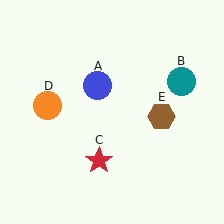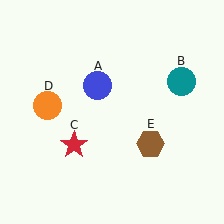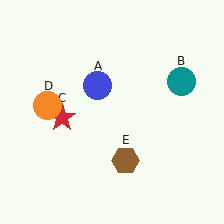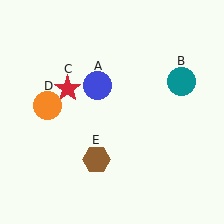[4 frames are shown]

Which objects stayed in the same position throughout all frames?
Blue circle (object A) and teal circle (object B) and orange circle (object D) remained stationary.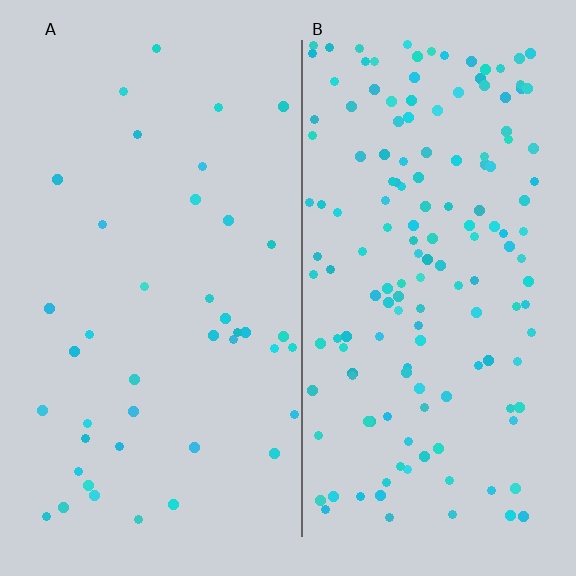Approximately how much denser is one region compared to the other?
Approximately 3.7× — region B over region A.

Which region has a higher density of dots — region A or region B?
B (the right).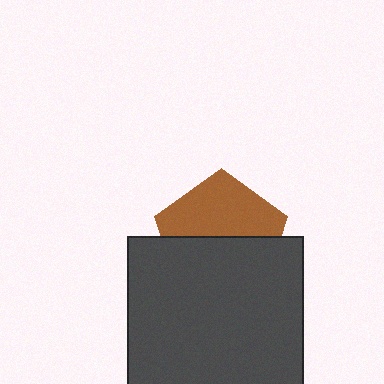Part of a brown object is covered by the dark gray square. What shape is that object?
It is a pentagon.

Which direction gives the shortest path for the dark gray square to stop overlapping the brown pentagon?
Moving down gives the shortest separation.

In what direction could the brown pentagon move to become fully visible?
The brown pentagon could move up. That would shift it out from behind the dark gray square entirely.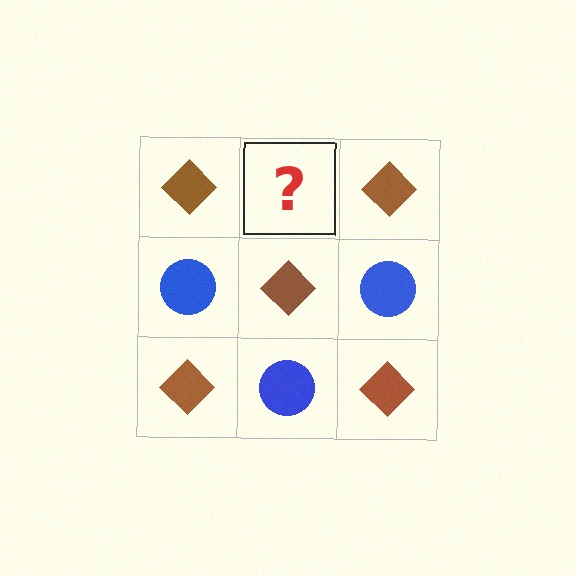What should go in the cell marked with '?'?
The missing cell should contain a blue circle.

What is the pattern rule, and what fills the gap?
The rule is that it alternates brown diamond and blue circle in a checkerboard pattern. The gap should be filled with a blue circle.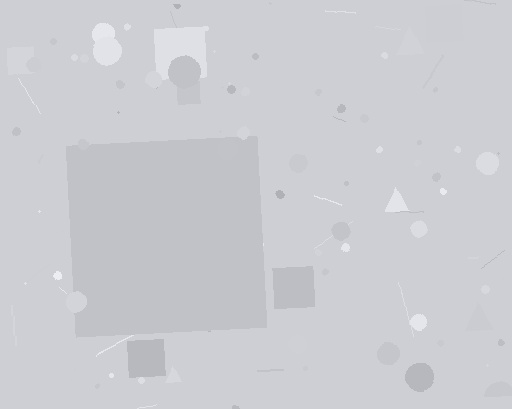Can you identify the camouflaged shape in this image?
The camouflaged shape is a square.